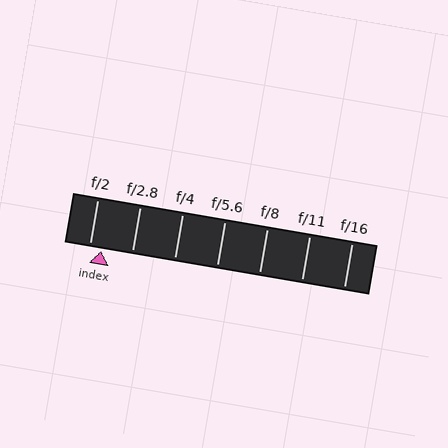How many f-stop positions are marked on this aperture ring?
There are 7 f-stop positions marked.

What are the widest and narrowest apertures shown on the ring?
The widest aperture shown is f/2 and the narrowest is f/16.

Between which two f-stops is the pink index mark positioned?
The index mark is between f/2 and f/2.8.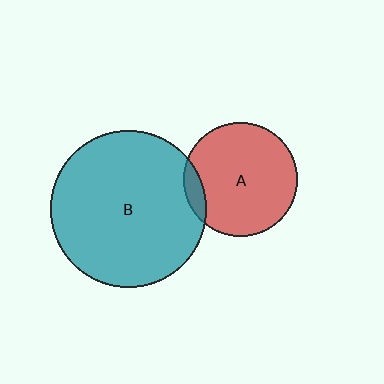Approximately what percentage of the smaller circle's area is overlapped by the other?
Approximately 10%.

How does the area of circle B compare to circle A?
Approximately 1.9 times.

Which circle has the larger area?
Circle B (teal).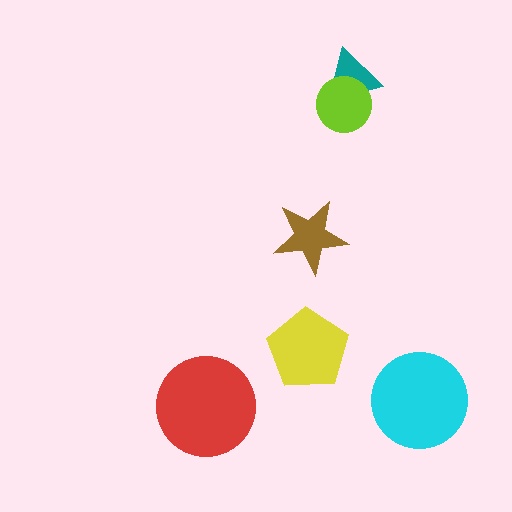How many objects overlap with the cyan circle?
0 objects overlap with the cyan circle.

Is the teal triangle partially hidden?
Yes, it is partially covered by another shape.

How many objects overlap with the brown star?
0 objects overlap with the brown star.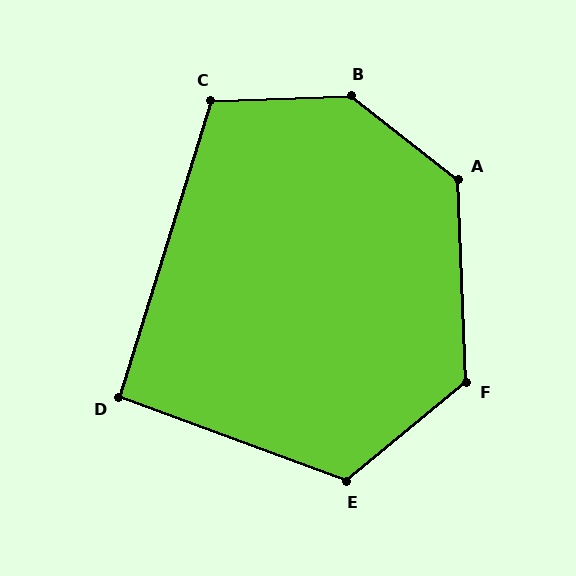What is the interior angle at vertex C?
Approximately 109 degrees (obtuse).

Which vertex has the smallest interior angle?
D, at approximately 93 degrees.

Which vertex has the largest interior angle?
B, at approximately 140 degrees.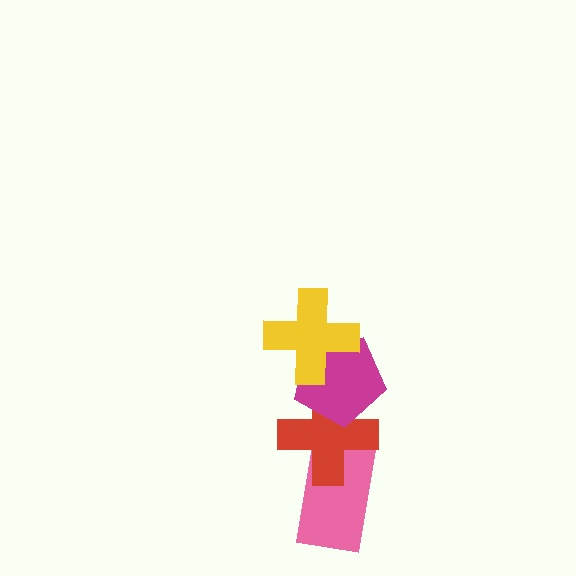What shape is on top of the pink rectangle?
The red cross is on top of the pink rectangle.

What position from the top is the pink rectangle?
The pink rectangle is 4th from the top.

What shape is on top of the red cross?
The magenta pentagon is on top of the red cross.